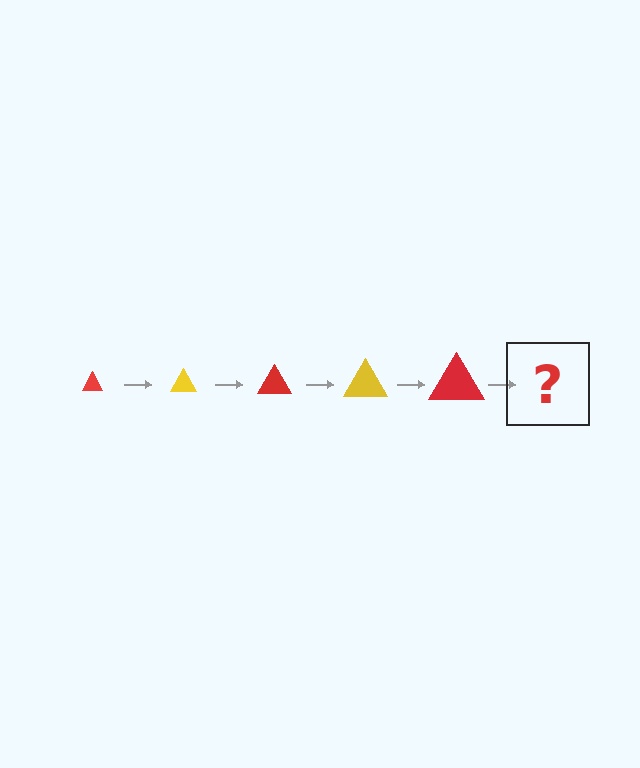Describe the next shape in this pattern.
It should be a yellow triangle, larger than the previous one.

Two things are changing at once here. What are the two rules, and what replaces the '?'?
The two rules are that the triangle grows larger each step and the color cycles through red and yellow. The '?' should be a yellow triangle, larger than the previous one.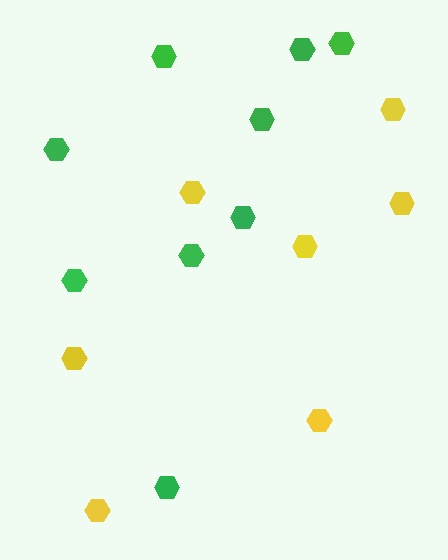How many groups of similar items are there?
There are 2 groups: one group of green hexagons (9) and one group of yellow hexagons (7).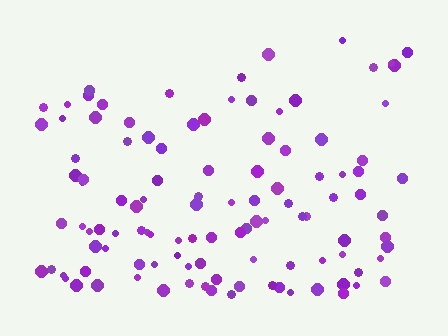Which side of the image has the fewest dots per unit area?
The top.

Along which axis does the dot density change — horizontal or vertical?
Vertical.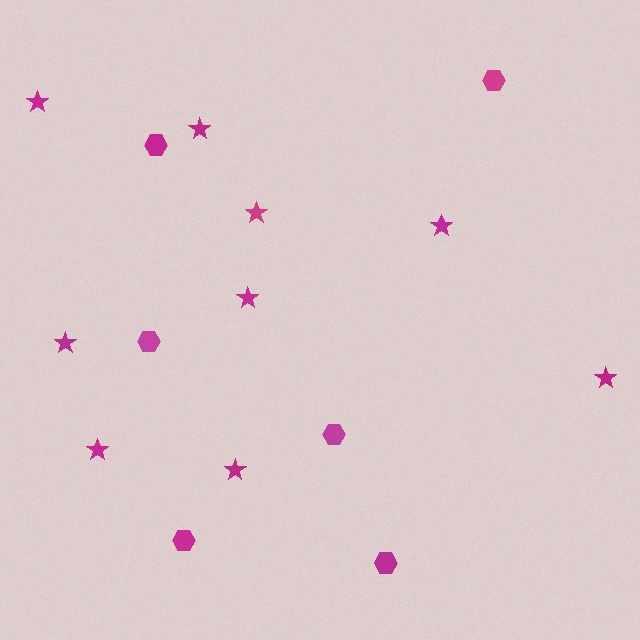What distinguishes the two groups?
There are 2 groups: one group of hexagons (6) and one group of stars (9).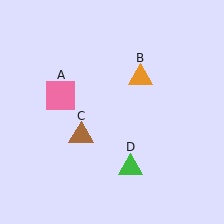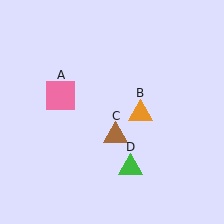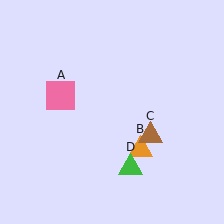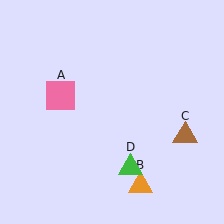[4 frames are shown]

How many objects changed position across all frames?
2 objects changed position: orange triangle (object B), brown triangle (object C).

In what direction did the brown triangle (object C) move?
The brown triangle (object C) moved right.